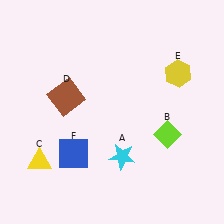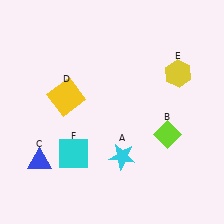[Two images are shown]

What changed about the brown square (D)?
In Image 1, D is brown. In Image 2, it changed to yellow.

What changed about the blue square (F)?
In Image 1, F is blue. In Image 2, it changed to cyan.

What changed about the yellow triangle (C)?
In Image 1, C is yellow. In Image 2, it changed to blue.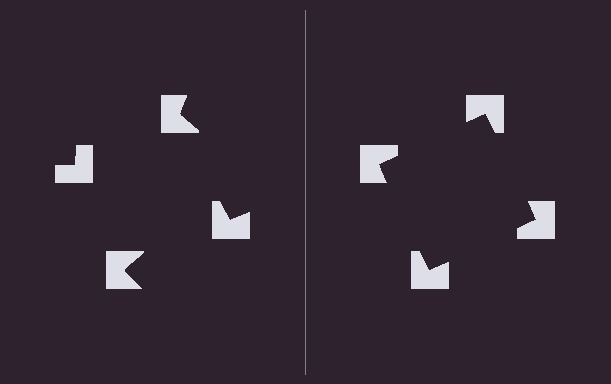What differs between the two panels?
The notched squares are positioned identically on both sides; only the wedge orientations differ. On the right they align to a square; on the left they are misaligned.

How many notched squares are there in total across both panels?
8 — 4 on each side.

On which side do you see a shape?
An illusory square appears on the right side. On the left side the wedge cuts are rotated, so no coherent shape forms.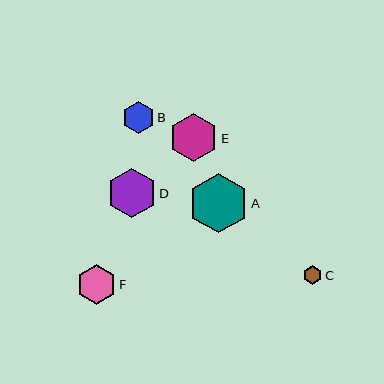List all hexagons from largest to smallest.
From largest to smallest: A, D, E, F, B, C.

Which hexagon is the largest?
Hexagon A is the largest with a size of approximately 59 pixels.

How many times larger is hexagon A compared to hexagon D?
Hexagon A is approximately 1.2 times the size of hexagon D.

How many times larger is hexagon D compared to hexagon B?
Hexagon D is approximately 1.5 times the size of hexagon B.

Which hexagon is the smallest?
Hexagon C is the smallest with a size of approximately 19 pixels.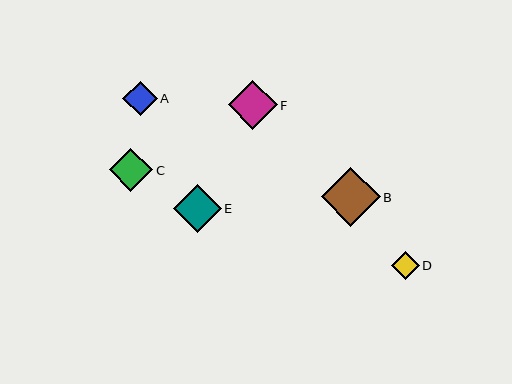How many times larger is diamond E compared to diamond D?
Diamond E is approximately 1.7 times the size of diamond D.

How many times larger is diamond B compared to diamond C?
Diamond B is approximately 1.4 times the size of diamond C.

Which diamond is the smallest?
Diamond D is the smallest with a size of approximately 28 pixels.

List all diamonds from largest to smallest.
From largest to smallest: B, F, E, C, A, D.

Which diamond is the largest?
Diamond B is the largest with a size of approximately 59 pixels.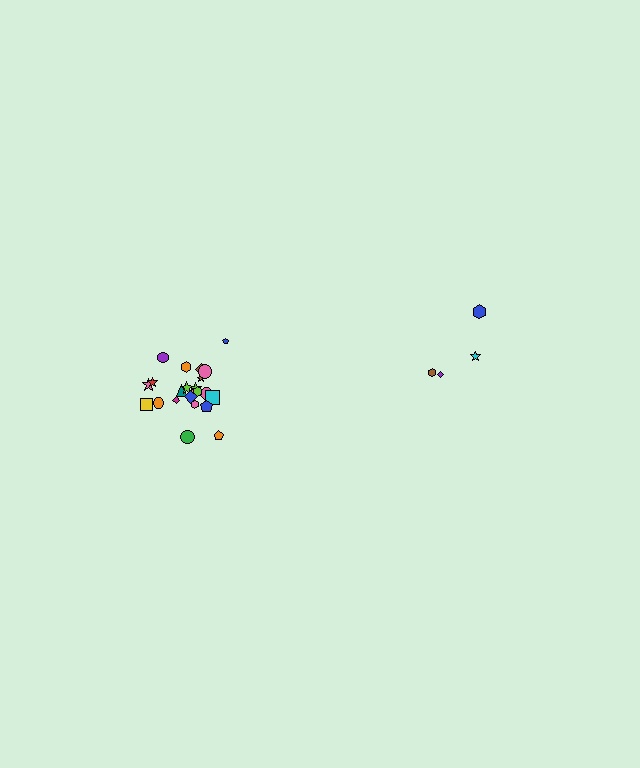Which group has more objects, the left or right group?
The left group.